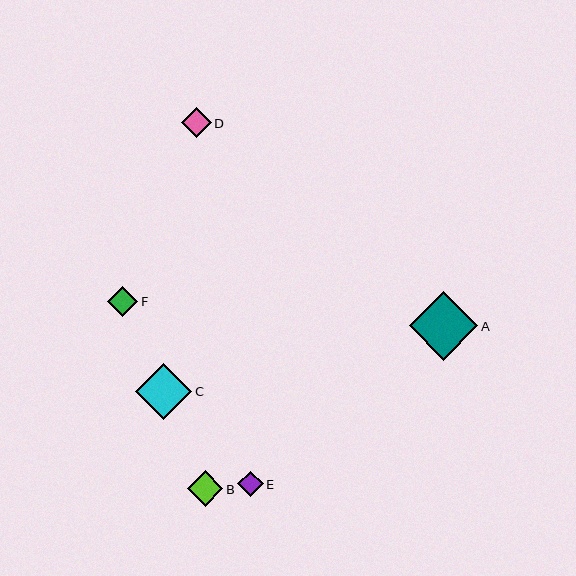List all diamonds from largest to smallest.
From largest to smallest: A, C, B, F, D, E.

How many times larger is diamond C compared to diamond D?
Diamond C is approximately 1.9 times the size of diamond D.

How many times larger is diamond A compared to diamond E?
Diamond A is approximately 2.7 times the size of diamond E.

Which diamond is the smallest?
Diamond E is the smallest with a size of approximately 25 pixels.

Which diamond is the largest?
Diamond A is the largest with a size of approximately 69 pixels.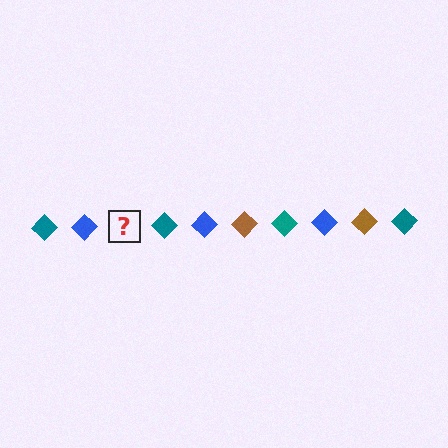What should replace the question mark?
The question mark should be replaced with a brown diamond.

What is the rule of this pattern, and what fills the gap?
The rule is that the pattern cycles through teal, blue, brown diamonds. The gap should be filled with a brown diamond.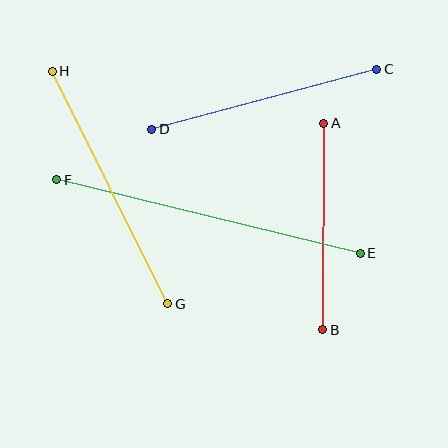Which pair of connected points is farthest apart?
Points E and F are farthest apart.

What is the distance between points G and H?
The distance is approximately 259 pixels.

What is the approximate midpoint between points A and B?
The midpoint is at approximately (323, 226) pixels.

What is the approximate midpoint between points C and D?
The midpoint is at approximately (264, 99) pixels.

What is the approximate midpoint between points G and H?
The midpoint is at approximately (110, 188) pixels.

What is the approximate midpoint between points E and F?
The midpoint is at approximately (208, 217) pixels.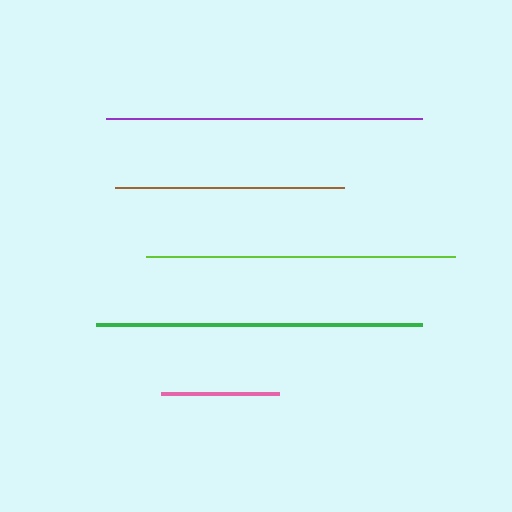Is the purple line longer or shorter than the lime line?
The purple line is longer than the lime line.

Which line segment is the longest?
The green line is the longest at approximately 326 pixels.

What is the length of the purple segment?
The purple segment is approximately 317 pixels long.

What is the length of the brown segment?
The brown segment is approximately 229 pixels long.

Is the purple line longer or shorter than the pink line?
The purple line is longer than the pink line.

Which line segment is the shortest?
The pink line is the shortest at approximately 118 pixels.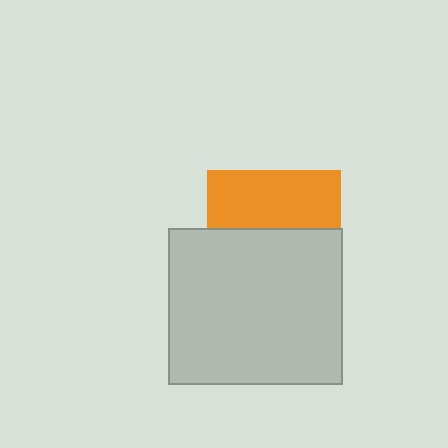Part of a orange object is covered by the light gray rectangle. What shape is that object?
It is a square.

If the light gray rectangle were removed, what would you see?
You would see the complete orange square.